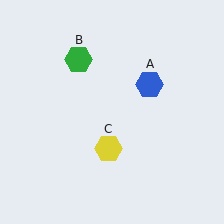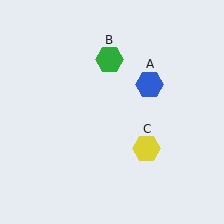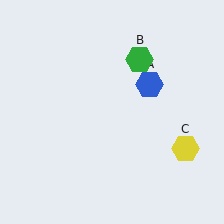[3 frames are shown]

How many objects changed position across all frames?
2 objects changed position: green hexagon (object B), yellow hexagon (object C).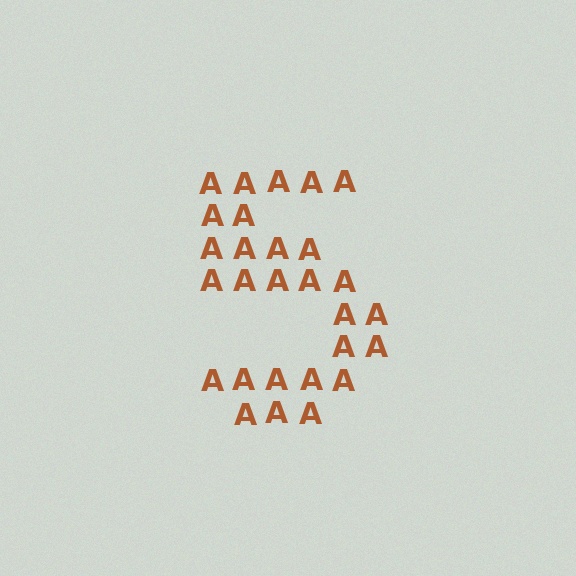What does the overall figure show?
The overall figure shows the digit 5.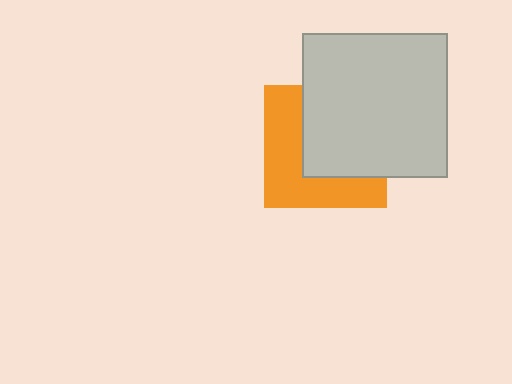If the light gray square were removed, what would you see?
You would see the complete orange square.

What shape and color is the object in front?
The object in front is a light gray square.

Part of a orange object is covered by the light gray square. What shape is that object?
It is a square.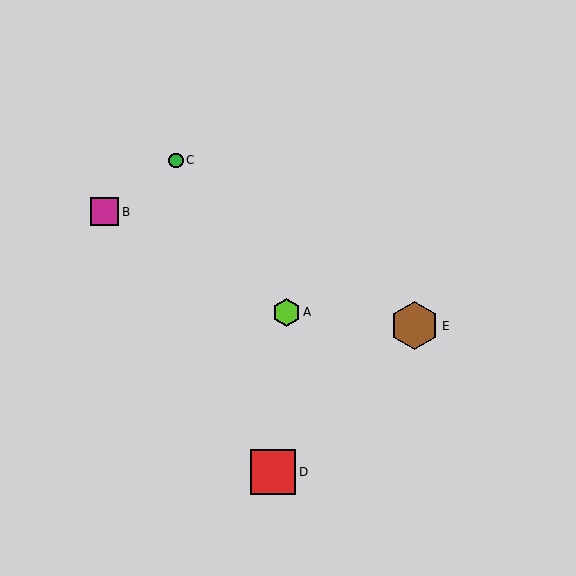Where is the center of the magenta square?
The center of the magenta square is at (104, 212).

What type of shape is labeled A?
Shape A is a lime hexagon.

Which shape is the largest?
The brown hexagon (labeled E) is the largest.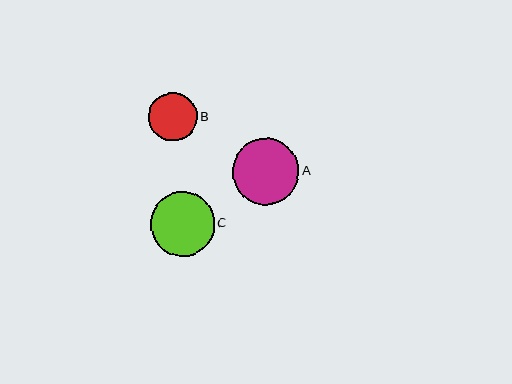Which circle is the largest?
Circle A is the largest with a size of approximately 67 pixels.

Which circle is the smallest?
Circle B is the smallest with a size of approximately 48 pixels.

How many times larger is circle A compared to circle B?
Circle A is approximately 1.4 times the size of circle B.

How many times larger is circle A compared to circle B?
Circle A is approximately 1.4 times the size of circle B.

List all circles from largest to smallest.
From largest to smallest: A, C, B.